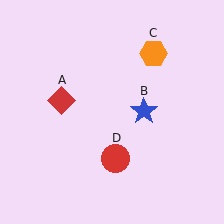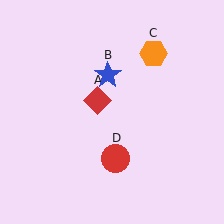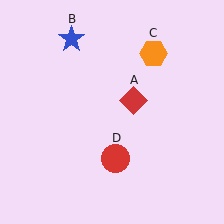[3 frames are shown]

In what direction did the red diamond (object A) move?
The red diamond (object A) moved right.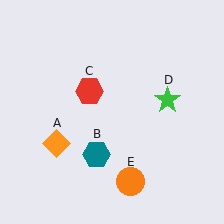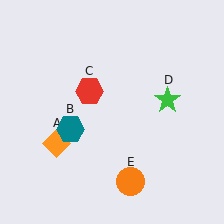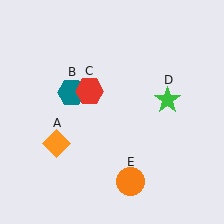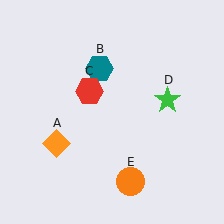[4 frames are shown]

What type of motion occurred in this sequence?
The teal hexagon (object B) rotated clockwise around the center of the scene.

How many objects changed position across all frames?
1 object changed position: teal hexagon (object B).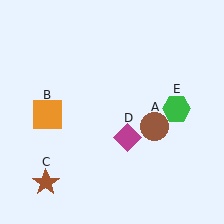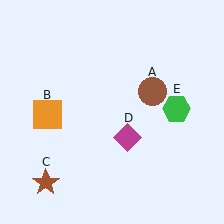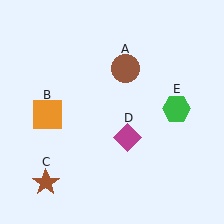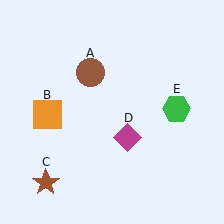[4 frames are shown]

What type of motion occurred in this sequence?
The brown circle (object A) rotated counterclockwise around the center of the scene.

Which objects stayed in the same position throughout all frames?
Orange square (object B) and brown star (object C) and magenta diamond (object D) and green hexagon (object E) remained stationary.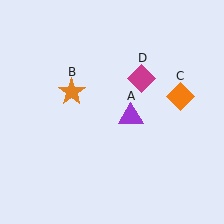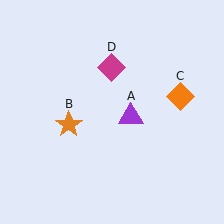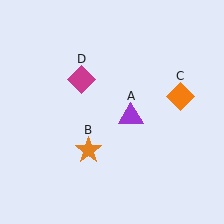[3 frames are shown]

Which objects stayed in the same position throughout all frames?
Purple triangle (object A) and orange diamond (object C) remained stationary.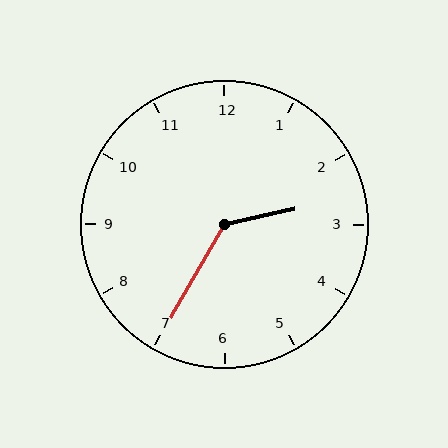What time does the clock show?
2:35.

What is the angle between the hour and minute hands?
Approximately 132 degrees.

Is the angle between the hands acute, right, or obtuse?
It is obtuse.